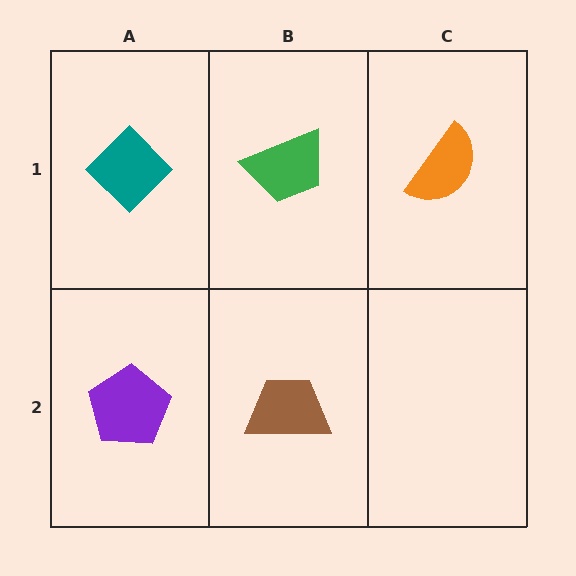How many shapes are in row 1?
3 shapes.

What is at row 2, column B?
A brown trapezoid.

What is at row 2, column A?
A purple pentagon.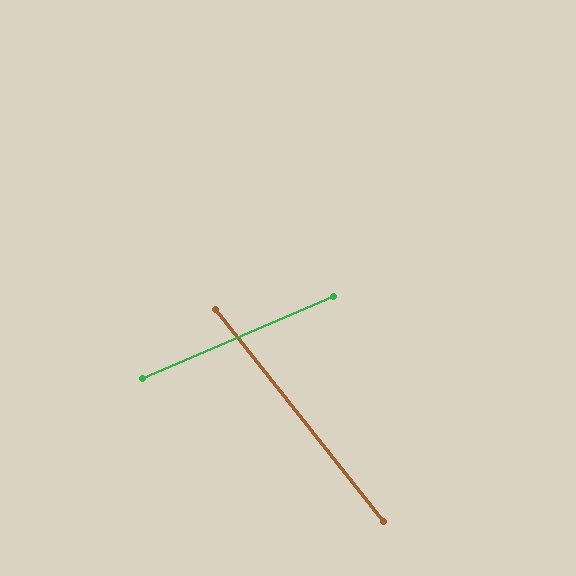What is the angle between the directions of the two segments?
Approximately 75 degrees.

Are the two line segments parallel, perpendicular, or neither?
Neither parallel nor perpendicular — they differ by about 75°.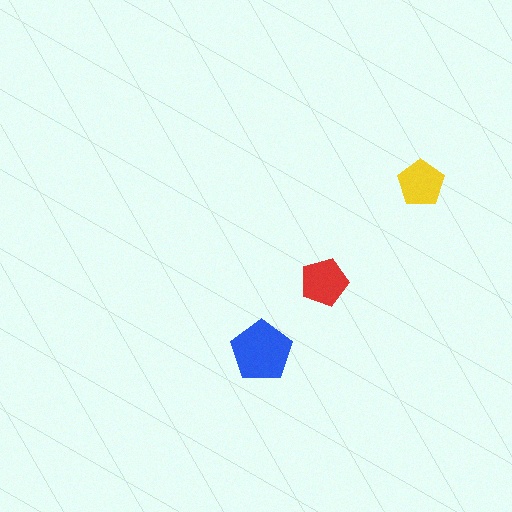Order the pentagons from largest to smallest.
the blue one, the red one, the yellow one.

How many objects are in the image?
There are 3 objects in the image.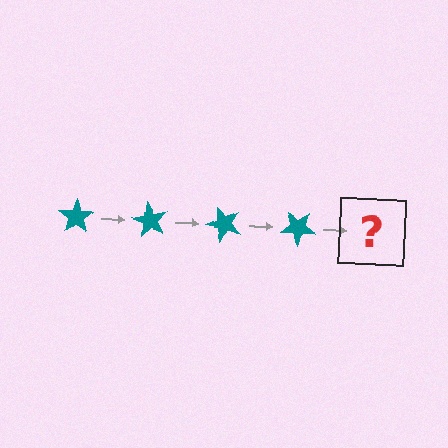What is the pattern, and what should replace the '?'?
The pattern is that the star rotates 60 degrees each step. The '?' should be a teal star rotated 240 degrees.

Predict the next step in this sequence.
The next step is a teal star rotated 240 degrees.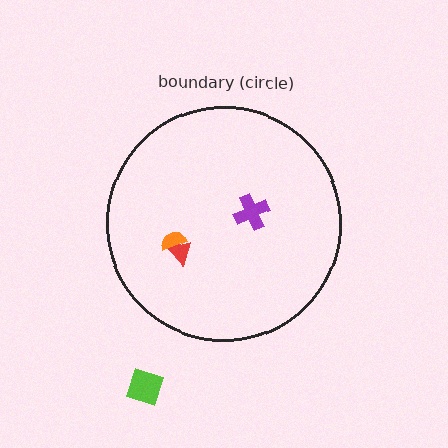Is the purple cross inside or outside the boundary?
Inside.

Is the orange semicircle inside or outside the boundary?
Inside.